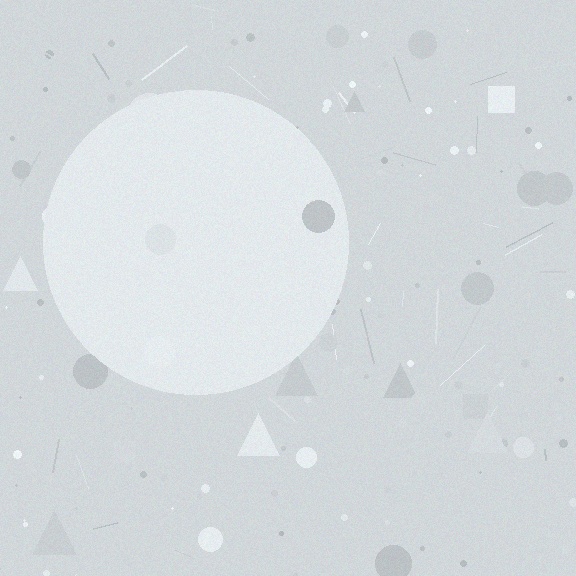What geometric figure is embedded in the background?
A circle is embedded in the background.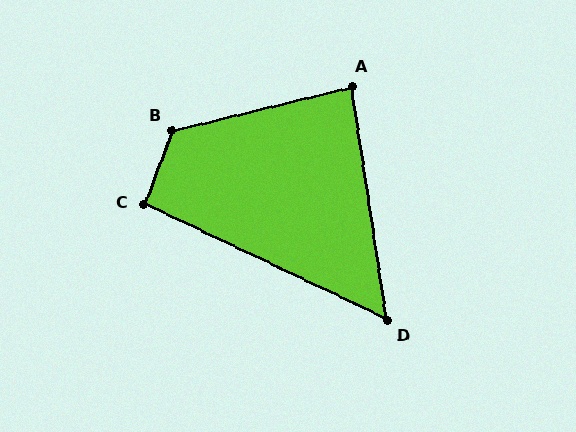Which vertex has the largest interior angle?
B, at approximately 124 degrees.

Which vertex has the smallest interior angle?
D, at approximately 56 degrees.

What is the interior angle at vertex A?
Approximately 85 degrees (approximately right).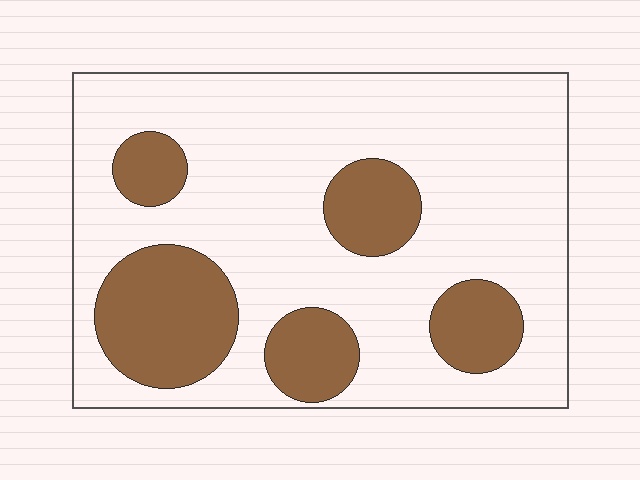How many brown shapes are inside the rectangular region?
5.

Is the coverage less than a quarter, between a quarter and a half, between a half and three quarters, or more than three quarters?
Between a quarter and a half.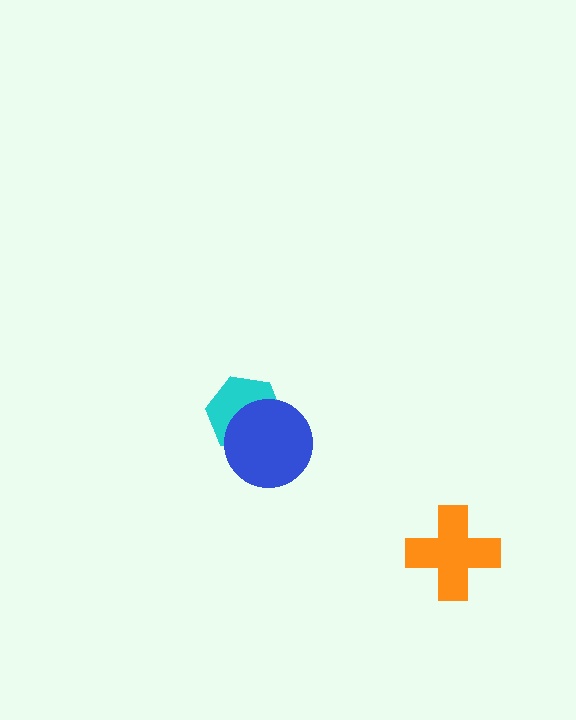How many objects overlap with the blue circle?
1 object overlaps with the blue circle.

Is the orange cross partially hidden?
No, no other shape covers it.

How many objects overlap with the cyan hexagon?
1 object overlaps with the cyan hexagon.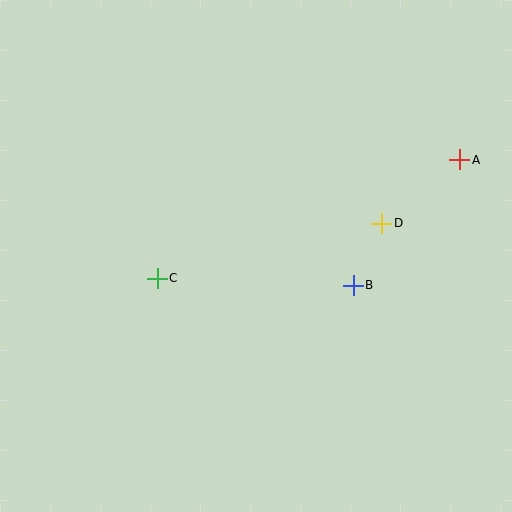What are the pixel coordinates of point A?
Point A is at (460, 160).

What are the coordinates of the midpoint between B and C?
The midpoint between B and C is at (255, 282).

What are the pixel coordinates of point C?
Point C is at (157, 278).